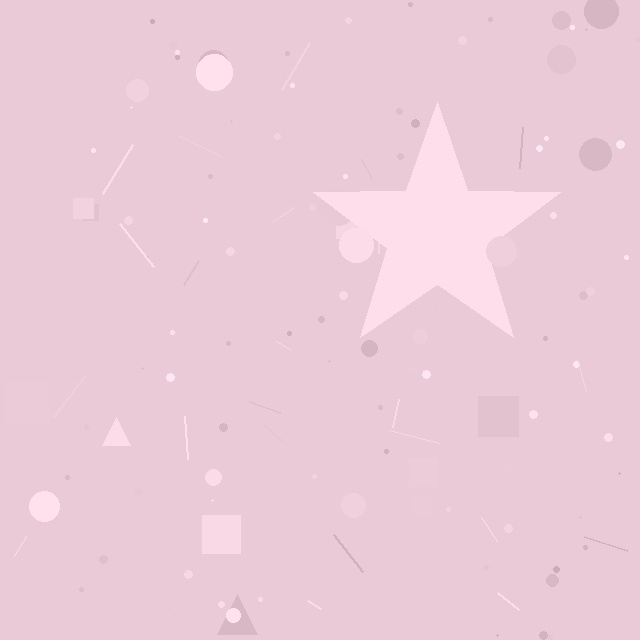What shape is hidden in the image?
A star is hidden in the image.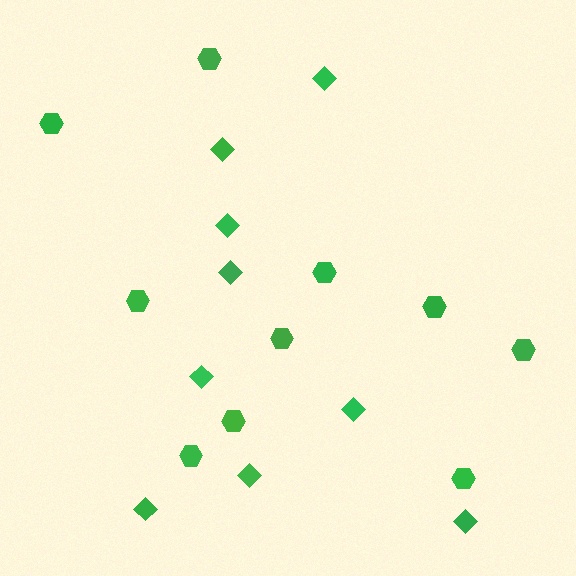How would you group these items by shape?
There are 2 groups: one group of hexagons (10) and one group of diamonds (9).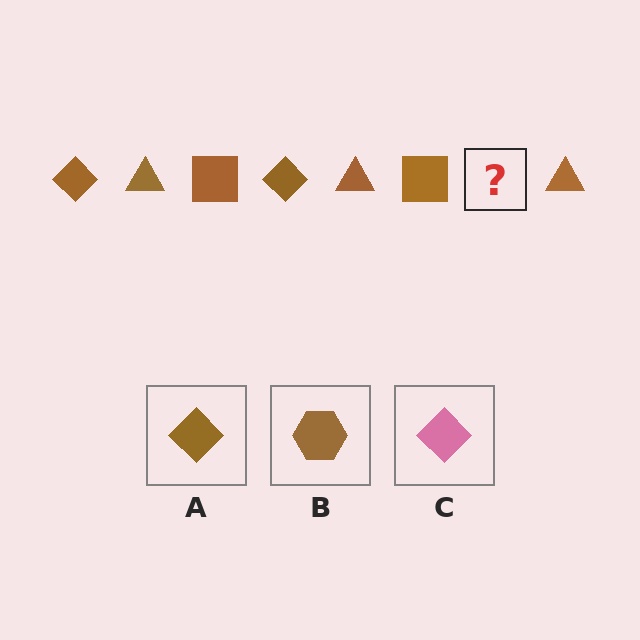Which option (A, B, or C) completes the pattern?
A.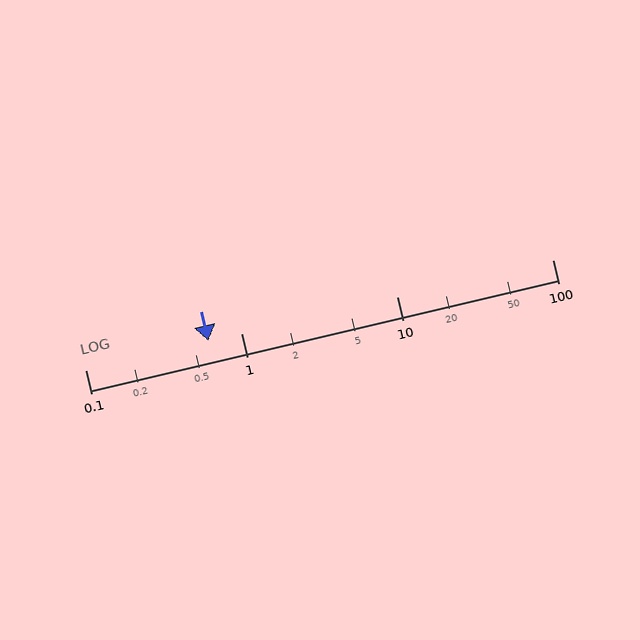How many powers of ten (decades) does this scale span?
The scale spans 3 decades, from 0.1 to 100.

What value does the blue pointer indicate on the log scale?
The pointer indicates approximately 0.62.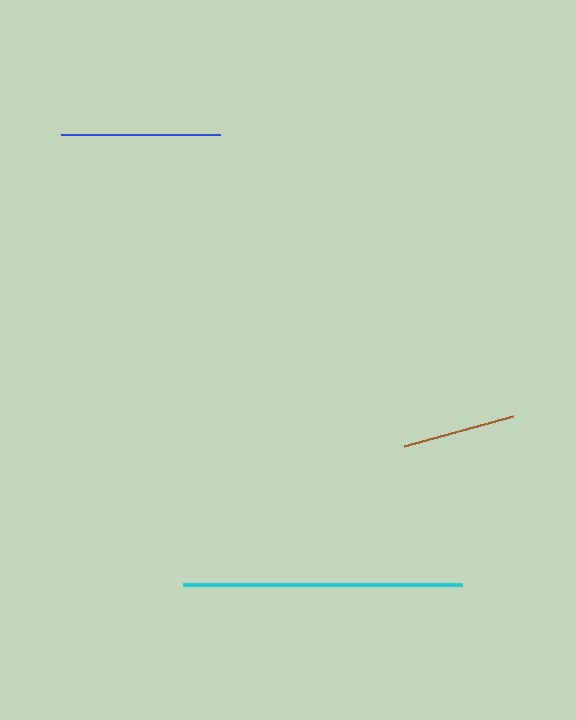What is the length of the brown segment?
The brown segment is approximately 114 pixels long.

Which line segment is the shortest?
The brown line is the shortest at approximately 114 pixels.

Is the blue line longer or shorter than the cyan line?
The cyan line is longer than the blue line.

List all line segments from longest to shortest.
From longest to shortest: cyan, blue, brown.